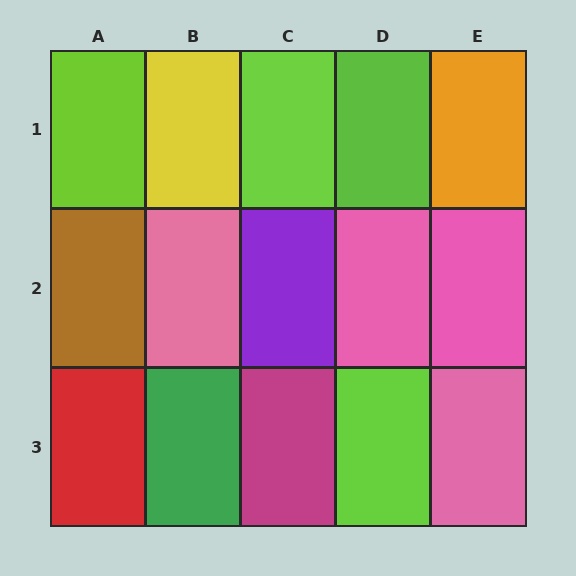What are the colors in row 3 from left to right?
Red, green, magenta, lime, pink.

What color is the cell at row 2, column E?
Pink.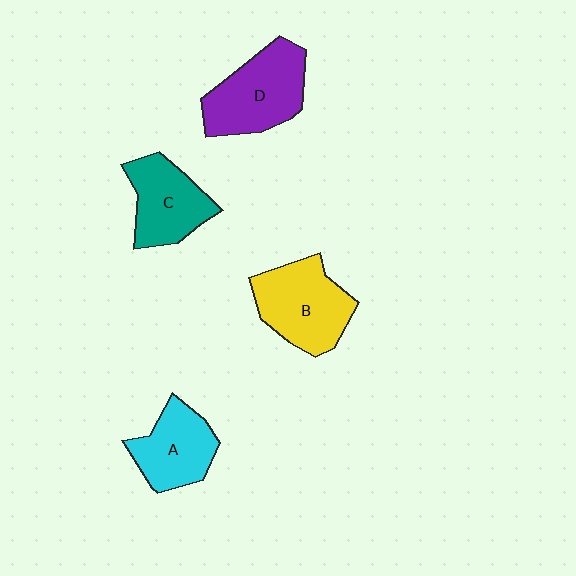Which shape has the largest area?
Shape D (purple).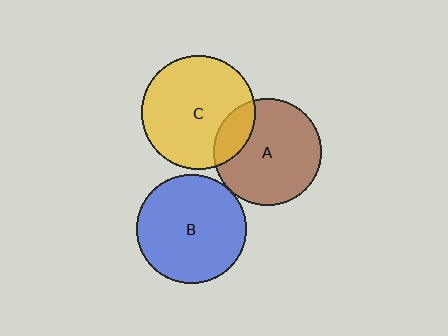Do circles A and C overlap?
Yes.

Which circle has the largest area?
Circle C (yellow).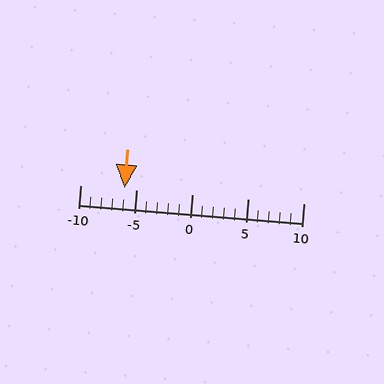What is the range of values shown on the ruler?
The ruler shows values from -10 to 10.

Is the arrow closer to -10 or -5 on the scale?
The arrow is closer to -5.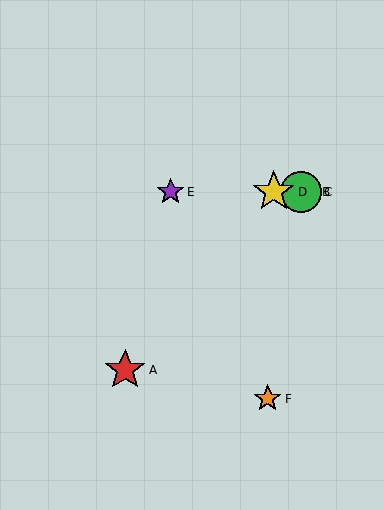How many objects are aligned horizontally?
4 objects (B, C, D, E) are aligned horizontally.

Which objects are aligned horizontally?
Objects B, C, D, E are aligned horizontally.